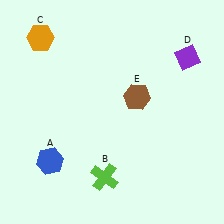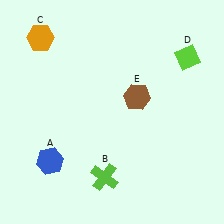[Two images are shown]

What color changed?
The diamond (D) changed from purple in Image 1 to lime in Image 2.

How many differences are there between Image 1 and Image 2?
There is 1 difference between the two images.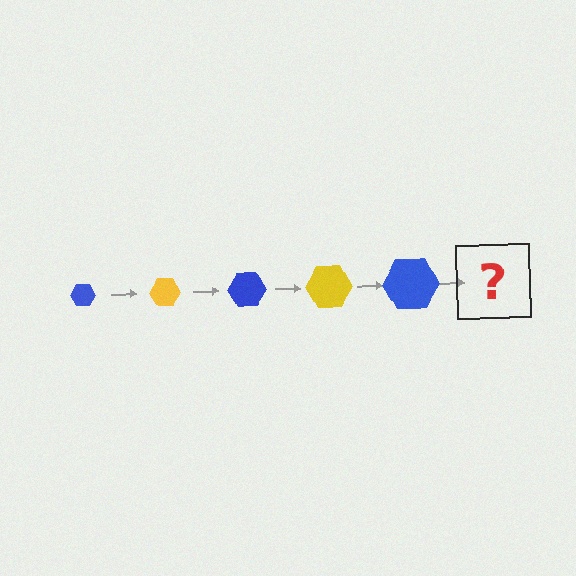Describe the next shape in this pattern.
It should be a yellow hexagon, larger than the previous one.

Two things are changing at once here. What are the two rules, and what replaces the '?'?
The two rules are that the hexagon grows larger each step and the color cycles through blue and yellow. The '?' should be a yellow hexagon, larger than the previous one.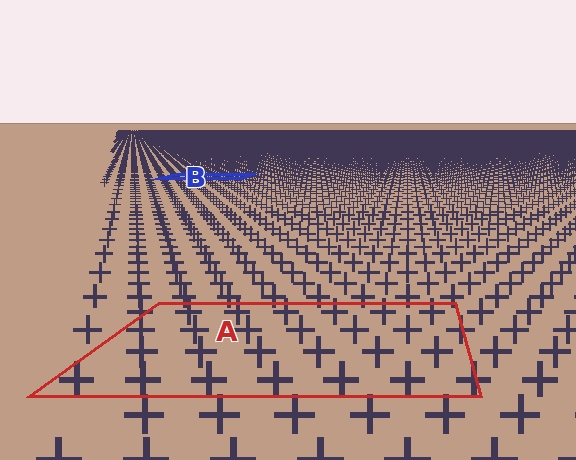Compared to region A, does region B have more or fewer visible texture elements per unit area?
Region B has more texture elements per unit area — they are packed more densely because it is farther away.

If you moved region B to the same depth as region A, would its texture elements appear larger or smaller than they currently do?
They would appear larger. At a closer depth, the same texture elements are projected at a bigger on-screen size.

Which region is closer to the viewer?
Region A is closer. The texture elements there are larger and more spread out.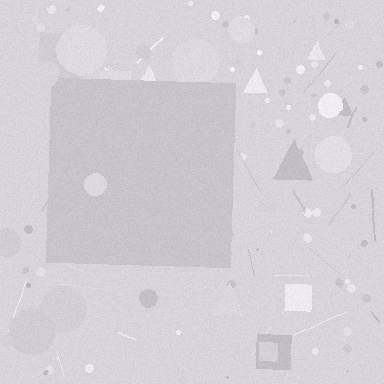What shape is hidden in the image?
A square is hidden in the image.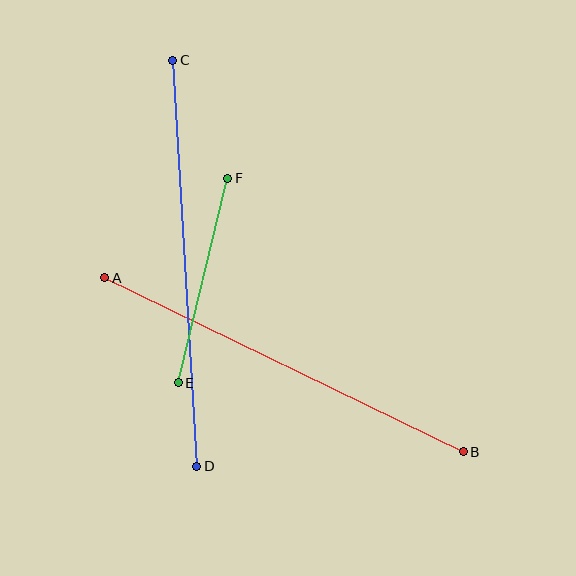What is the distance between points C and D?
The distance is approximately 406 pixels.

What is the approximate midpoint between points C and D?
The midpoint is at approximately (185, 263) pixels.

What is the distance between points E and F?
The distance is approximately 210 pixels.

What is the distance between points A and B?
The distance is approximately 399 pixels.